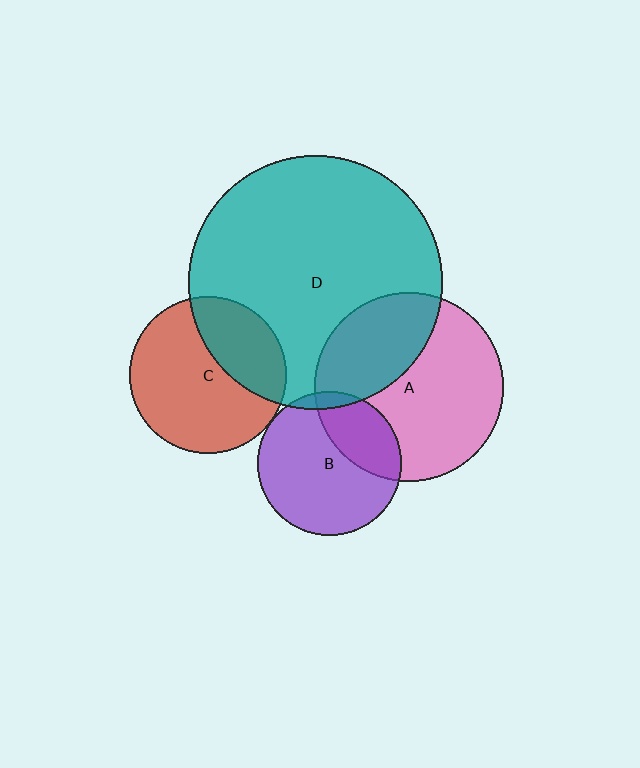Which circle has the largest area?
Circle D (teal).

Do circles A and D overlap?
Yes.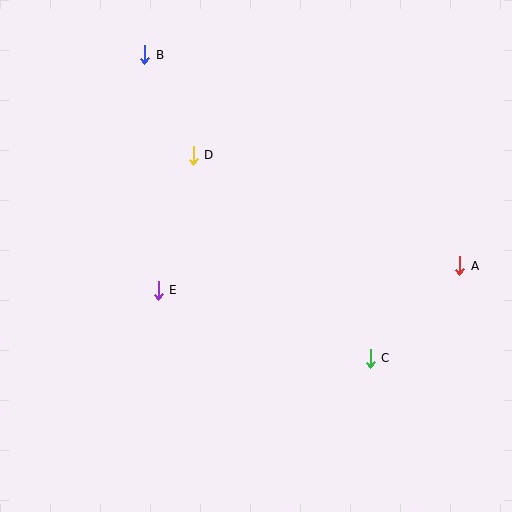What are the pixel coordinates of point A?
Point A is at (460, 266).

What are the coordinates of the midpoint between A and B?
The midpoint between A and B is at (302, 160).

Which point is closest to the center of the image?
Point E at (158, 290) is closest to the center.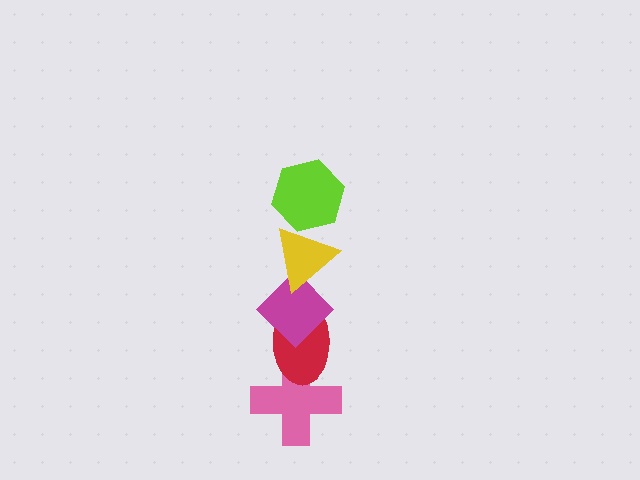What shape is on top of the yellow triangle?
The lime hexagon is on top of the yellow triangle.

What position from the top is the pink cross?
The pink cross is 5th from the top.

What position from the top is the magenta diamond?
The magenta diamond is 3rd from the top.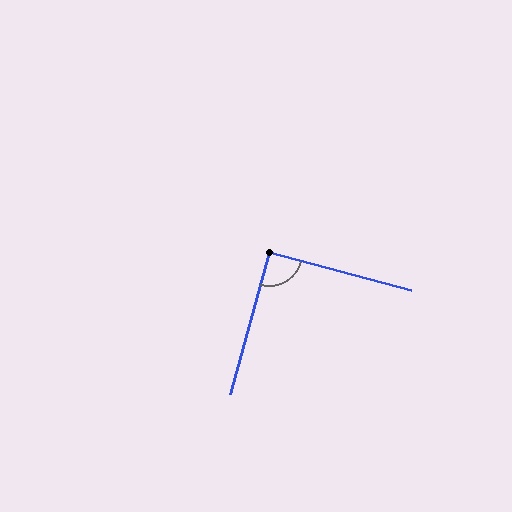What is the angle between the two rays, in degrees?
Approximately 91 degrees.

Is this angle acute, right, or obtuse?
It is approximately a right angle.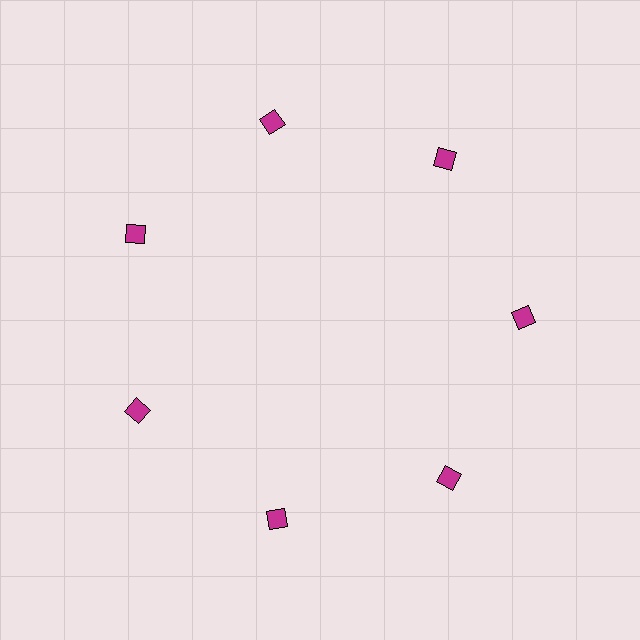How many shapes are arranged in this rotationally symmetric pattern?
There are 7 shapes, arranged in 7 groups of 1.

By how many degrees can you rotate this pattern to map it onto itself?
The pattern maps onto itself every 51 degrees of rotation.